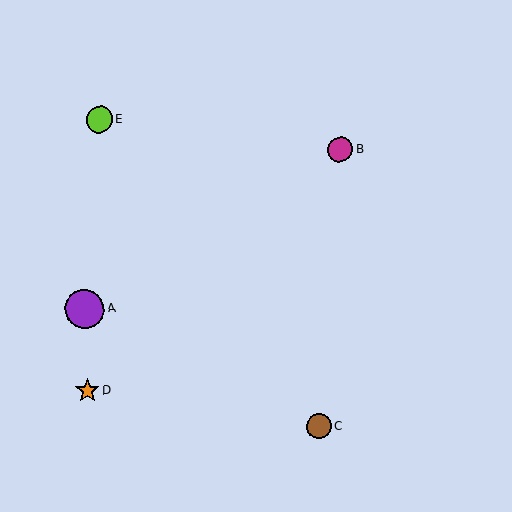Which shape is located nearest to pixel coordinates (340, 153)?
The magenta circle (labeled B) at (340, 150) is nearest to that location.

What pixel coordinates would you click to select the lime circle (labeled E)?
Click at (99, 120) to select the lime circle E.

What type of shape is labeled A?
Shape A is a purple circle.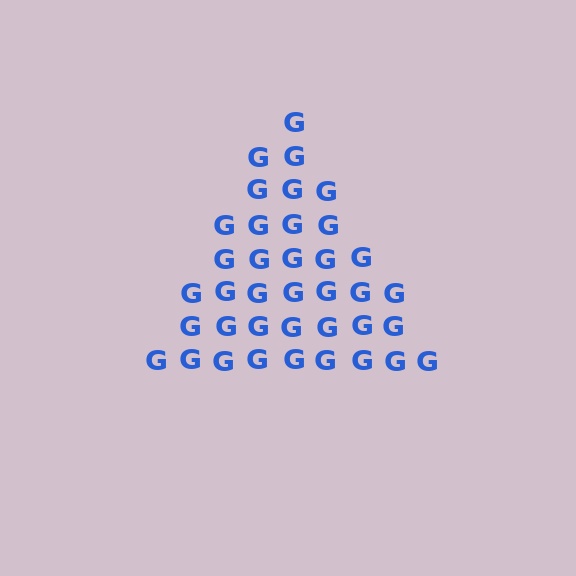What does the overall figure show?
The overall figure shows a triangle.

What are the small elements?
The small elements are letter G's.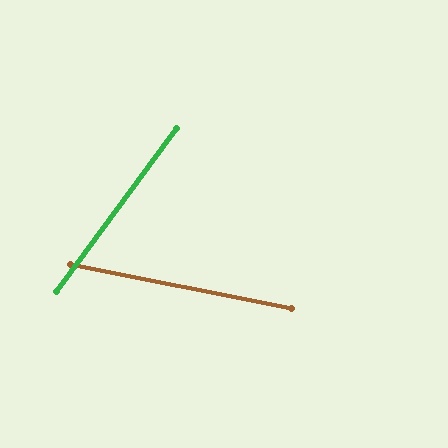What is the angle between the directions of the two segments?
Approximately 65 degrees.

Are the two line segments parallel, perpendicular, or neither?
Neither parallel nor perpendicular — they differ by about 65°.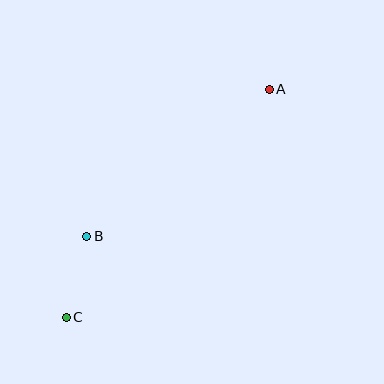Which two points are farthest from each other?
Points A and C are farthest from each other.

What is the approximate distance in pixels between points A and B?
The distance between A and B is approximately 234 pixels.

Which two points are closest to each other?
Points B and C are closest to each other.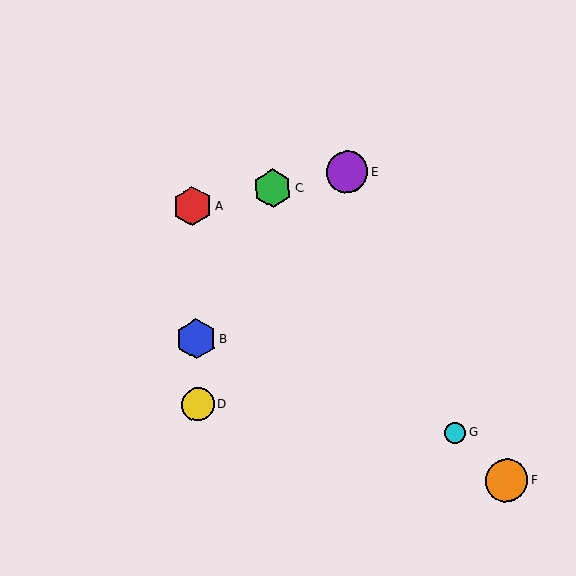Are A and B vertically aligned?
Yes, both are at x≈193.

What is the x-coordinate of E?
Object E is at x≈347.